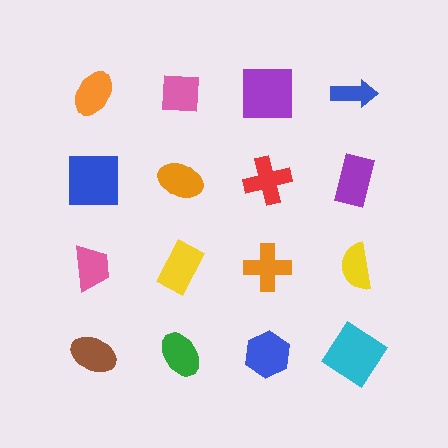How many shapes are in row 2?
4 shapes.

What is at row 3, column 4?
A yellow semicircle.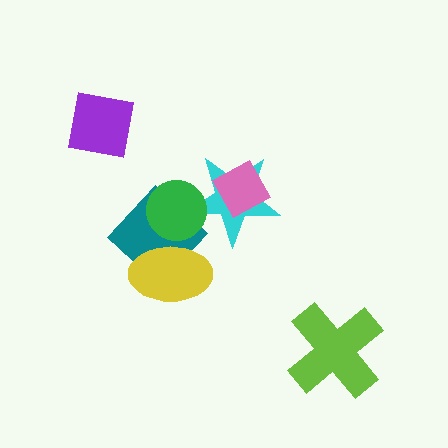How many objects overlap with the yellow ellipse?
2 objects overlap with the yellow ellipse.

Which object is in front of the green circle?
The yellow ellipse is in front of the green circle.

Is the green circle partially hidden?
Yes, it is partially covered by another shape.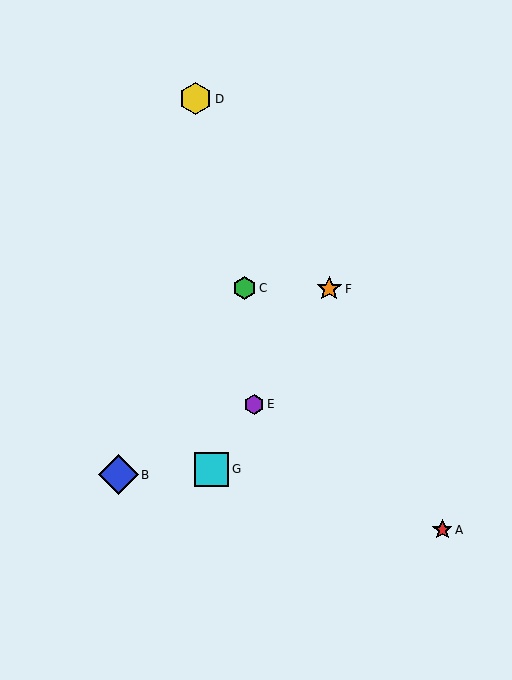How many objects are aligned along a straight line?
3 objects (E, F, G) are aligned along a straight line.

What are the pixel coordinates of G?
Object G is at (212, 469).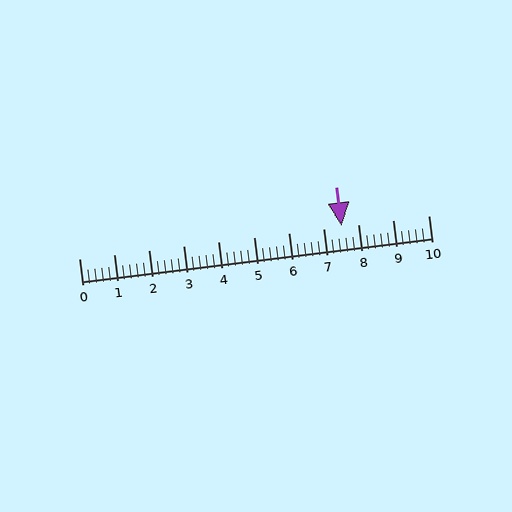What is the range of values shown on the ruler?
The ruler shows values from 0 to 10.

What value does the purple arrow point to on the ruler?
The purple arrow points to approximately 7.5.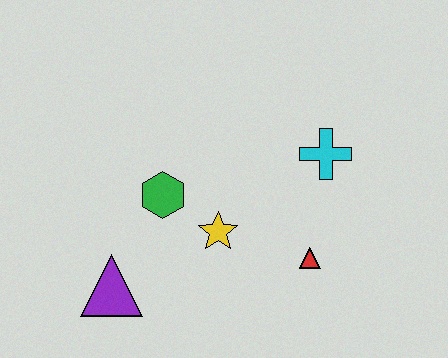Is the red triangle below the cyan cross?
Yes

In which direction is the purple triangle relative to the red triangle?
The purple triangle is to the left of the red triangle.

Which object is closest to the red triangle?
The yellow star is closest to the red triangle.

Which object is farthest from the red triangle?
The purple triangle is farthest from the red triangle.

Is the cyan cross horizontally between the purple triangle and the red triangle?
No